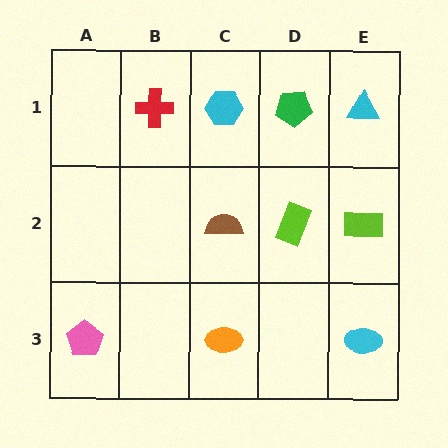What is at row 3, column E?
A cyan ellipse.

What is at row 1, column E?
A cyan triangle.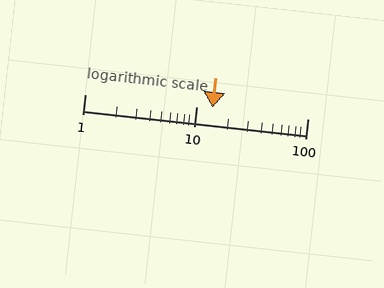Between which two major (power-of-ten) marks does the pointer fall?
The pointer is between 10 and 100.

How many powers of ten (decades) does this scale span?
The scale spans 2 decades, from 1 to 100.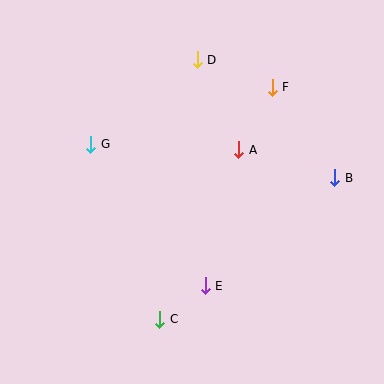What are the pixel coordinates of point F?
Point F is at (272, 87).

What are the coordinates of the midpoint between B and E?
The midpoint between B and E is at (270, 232).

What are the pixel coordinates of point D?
Point D is at (197, 60).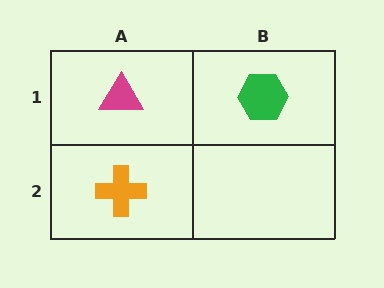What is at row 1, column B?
A green hexagon.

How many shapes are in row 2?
1 shape.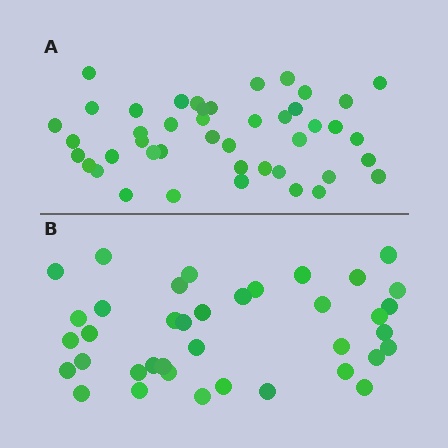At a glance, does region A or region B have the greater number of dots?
Region A (the top region) has more dots.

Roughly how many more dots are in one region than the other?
Region A has about 6 more dots than region B.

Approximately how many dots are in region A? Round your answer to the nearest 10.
About 40 dots. (The exact count is 44, which rounds to 40.)